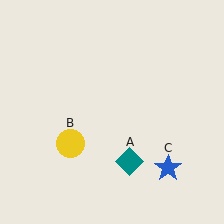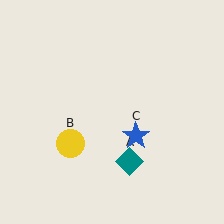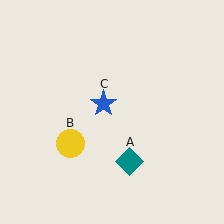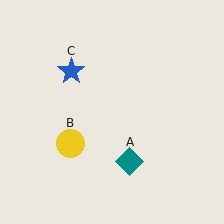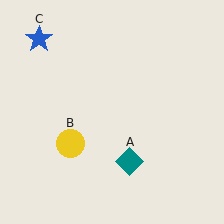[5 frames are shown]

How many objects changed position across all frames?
1 object changed position: blue star (object C).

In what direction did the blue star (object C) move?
The blue star (object C) moved up and to the left.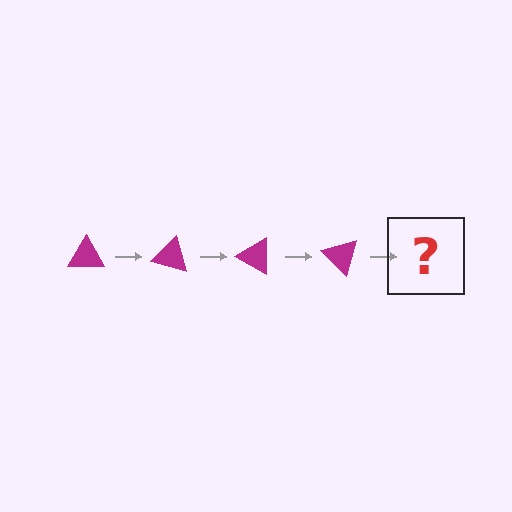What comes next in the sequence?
The next element should be a magenta triangle rotated 60 degrees.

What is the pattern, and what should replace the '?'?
The pattern is that the triangle rotates 15 degrees each step. The '?' should be a magenta triangle rotated 60 degrees.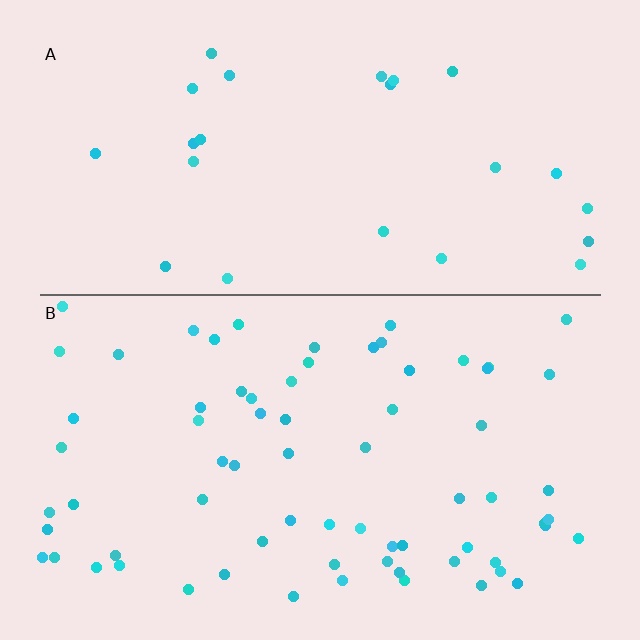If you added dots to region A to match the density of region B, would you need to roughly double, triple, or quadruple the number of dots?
Approximately triple.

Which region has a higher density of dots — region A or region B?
B (the bottom).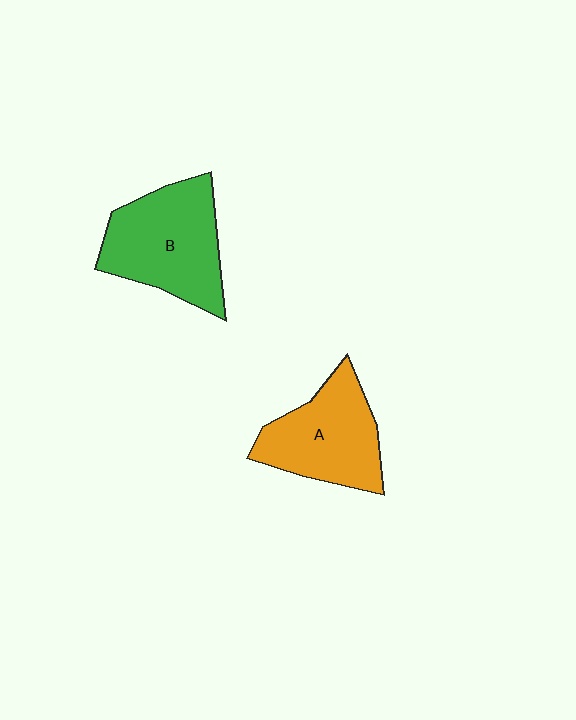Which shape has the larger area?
Shape B (green).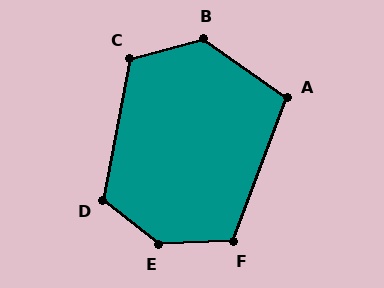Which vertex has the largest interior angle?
E, at approximately 139 degrees.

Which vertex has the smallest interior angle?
A, at approximately 105 degrees.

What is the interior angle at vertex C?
Approximately 116 degrees (obtuse).